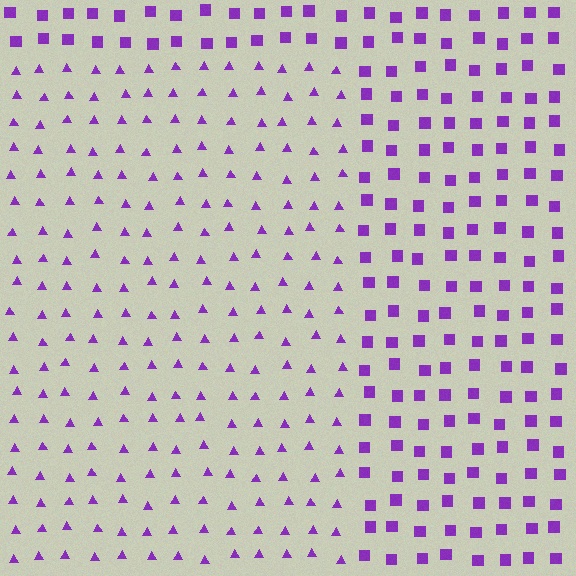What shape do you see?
I see a rectangle.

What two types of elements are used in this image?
The image uses triangles inside the rectangle region and squares outside it.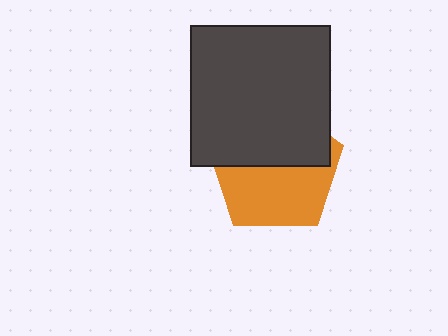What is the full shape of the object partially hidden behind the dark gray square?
The partially hidden object is an orange pentagon.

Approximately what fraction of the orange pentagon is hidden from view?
Roughly 49% of the orange pentagon is hidden behind the dark gray square.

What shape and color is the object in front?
The object in front is a dark gray square.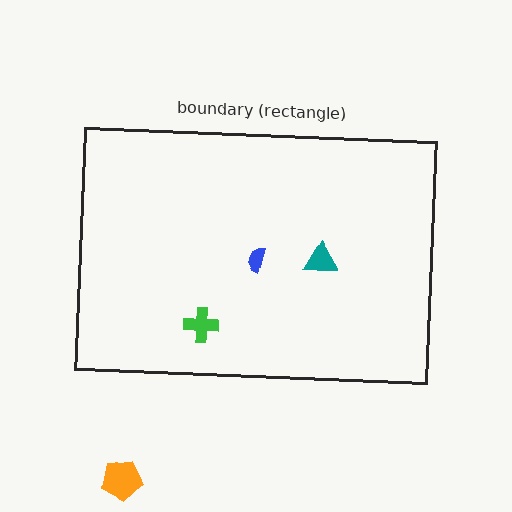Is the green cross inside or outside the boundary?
Inside.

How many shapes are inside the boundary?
3 inside, 1 outside.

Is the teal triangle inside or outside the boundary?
Inside.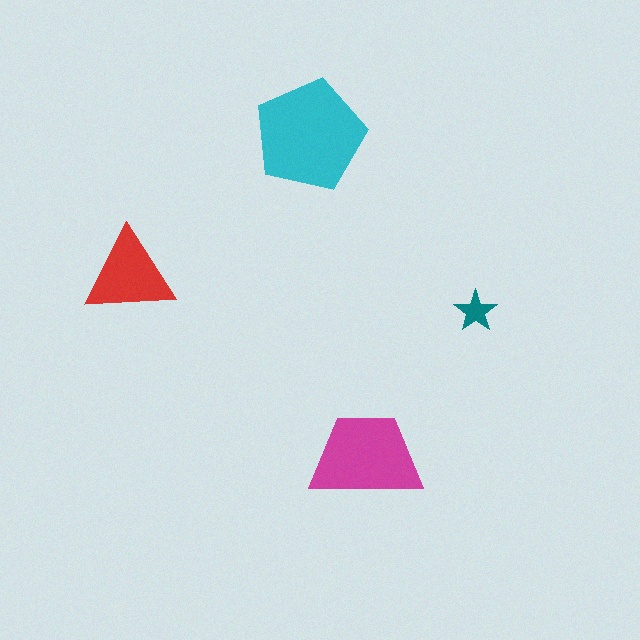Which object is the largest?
The cyan pentagon.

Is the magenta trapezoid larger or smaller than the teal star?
Larger.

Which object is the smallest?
The teal star.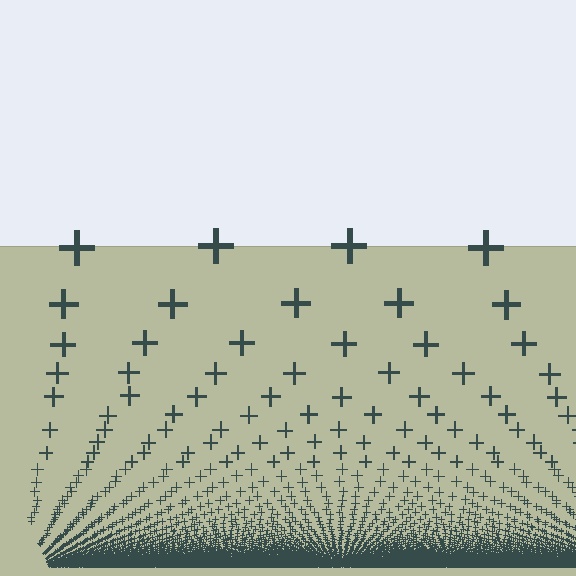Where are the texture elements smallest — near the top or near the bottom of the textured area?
Near the bottom.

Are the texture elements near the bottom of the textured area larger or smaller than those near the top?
Smaller. The gradient is inverted — elements near the bottom are smaller and denser.